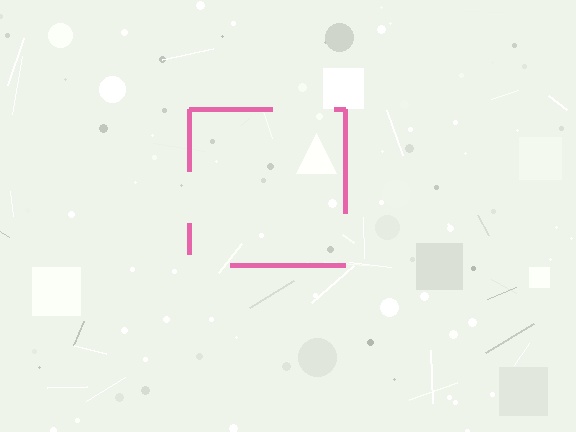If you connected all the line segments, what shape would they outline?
They would outline a square.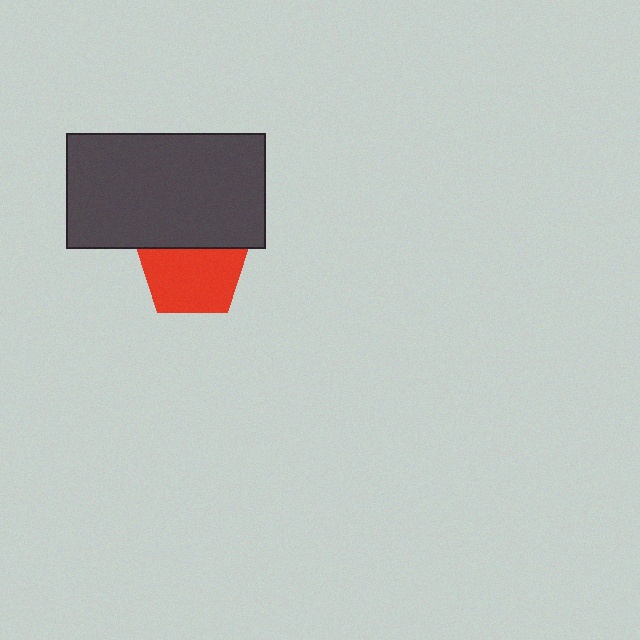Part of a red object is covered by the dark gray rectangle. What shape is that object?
It is a pentagon.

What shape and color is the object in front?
The object in front is a dark gray rectangle.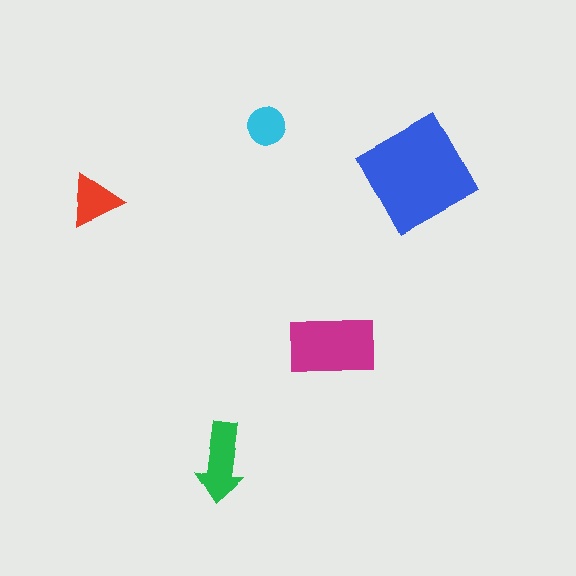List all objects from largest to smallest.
The blue diamond, the magenta rectangle, the green arrow, the red triangle, the cyan circle.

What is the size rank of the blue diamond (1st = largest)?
1st.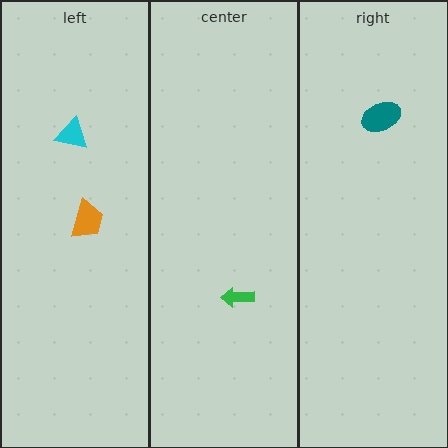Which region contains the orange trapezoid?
The left region.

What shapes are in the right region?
The teal ellipse.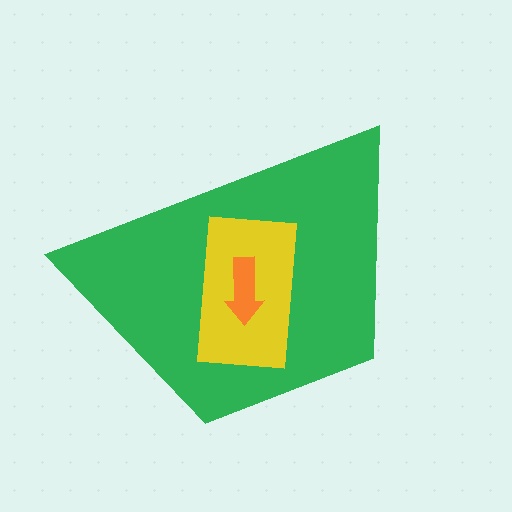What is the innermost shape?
The orange arrow.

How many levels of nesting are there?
3.